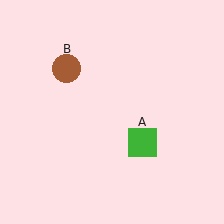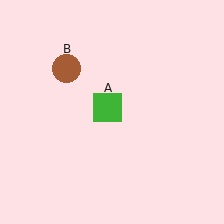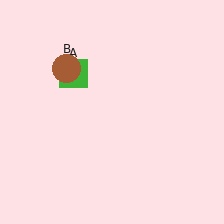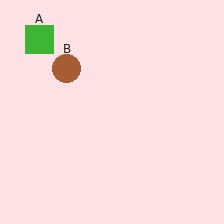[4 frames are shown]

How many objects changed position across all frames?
1 object changed position: green square (object A).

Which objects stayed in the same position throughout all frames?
Brown circle (object B) remained stationary.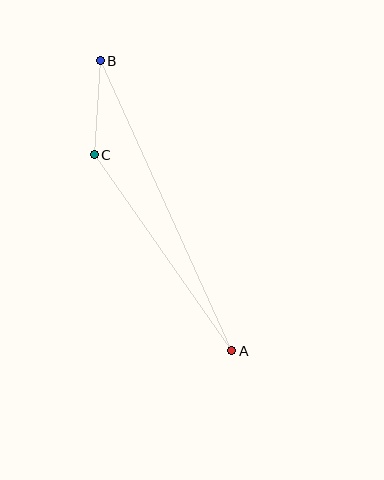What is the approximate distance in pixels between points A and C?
The distance between A and C is approximately 239 pixels.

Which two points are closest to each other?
Points B and C are closest to each other.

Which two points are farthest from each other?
Points A and B are farthest from each other.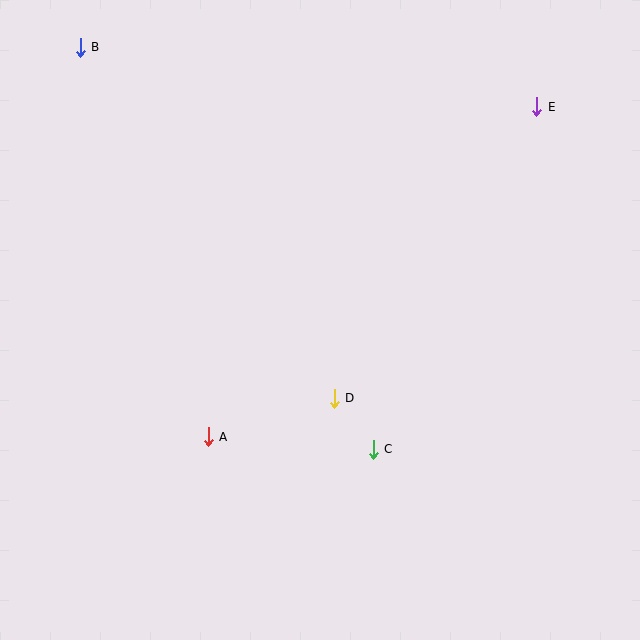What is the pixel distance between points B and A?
The distance between B and A is 410 pixels.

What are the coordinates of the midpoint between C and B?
The midpoint between C and B is at (227, 248).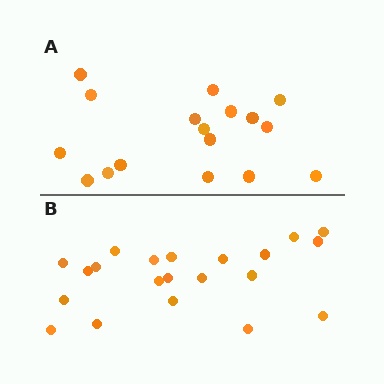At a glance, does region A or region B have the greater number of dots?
Region B (the bottom region) has more dots.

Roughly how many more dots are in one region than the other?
Region B has about 4 more dots than region A.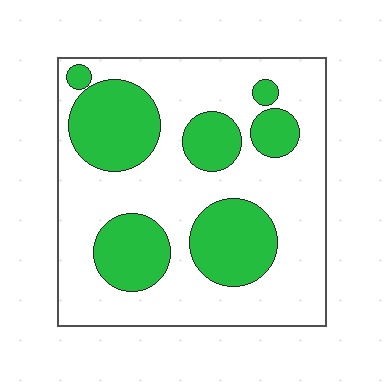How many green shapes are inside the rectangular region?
7.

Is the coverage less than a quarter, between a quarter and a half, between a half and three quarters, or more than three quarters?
Between a quarter and a half.